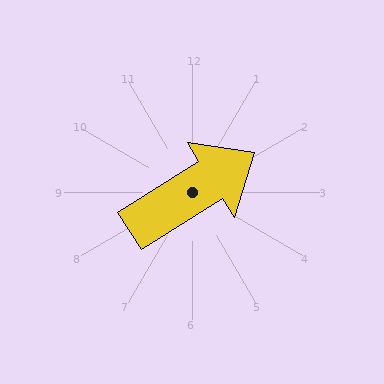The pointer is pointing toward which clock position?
Roughly 2 o'clock.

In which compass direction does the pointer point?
Northeast.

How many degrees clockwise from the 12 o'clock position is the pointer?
Approximately 58 degrees.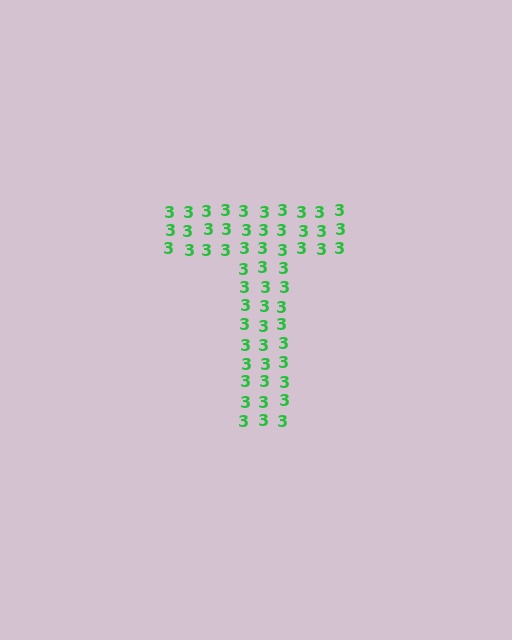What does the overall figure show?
The overall figure shows the letter T.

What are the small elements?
The small elements are digit 3's.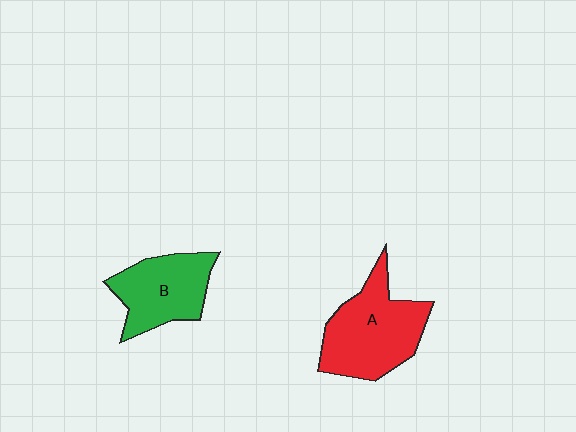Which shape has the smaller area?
Shape B (green).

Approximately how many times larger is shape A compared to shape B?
Approximately 1.3 times.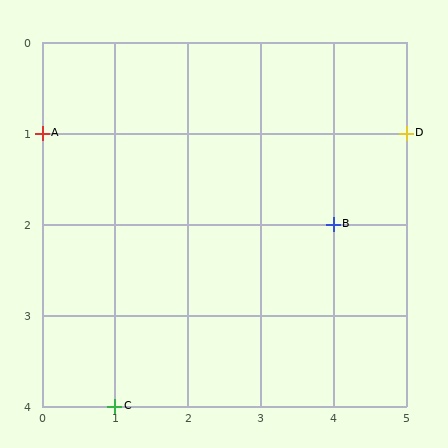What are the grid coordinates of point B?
Point B is at grid coordinates (4, 2).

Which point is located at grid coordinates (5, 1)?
Point D is at (5, 1).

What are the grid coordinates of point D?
Point D is at grid coordinates (5, 1).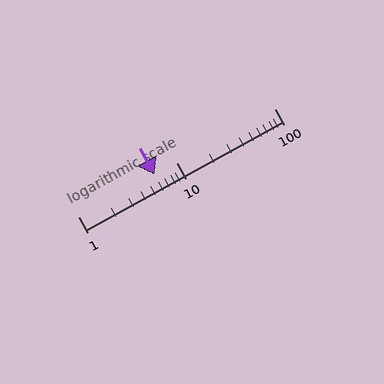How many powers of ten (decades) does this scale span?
The scale spans 2 decades, from 1 to 100.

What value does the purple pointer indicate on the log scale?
The pointer indicates approximately 6.1.